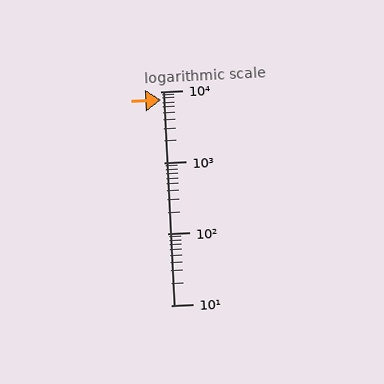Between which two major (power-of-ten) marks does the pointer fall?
The pointer is between 1000 and 10000.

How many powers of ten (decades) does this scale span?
The scale spans 3 decades, from 10 to 10000.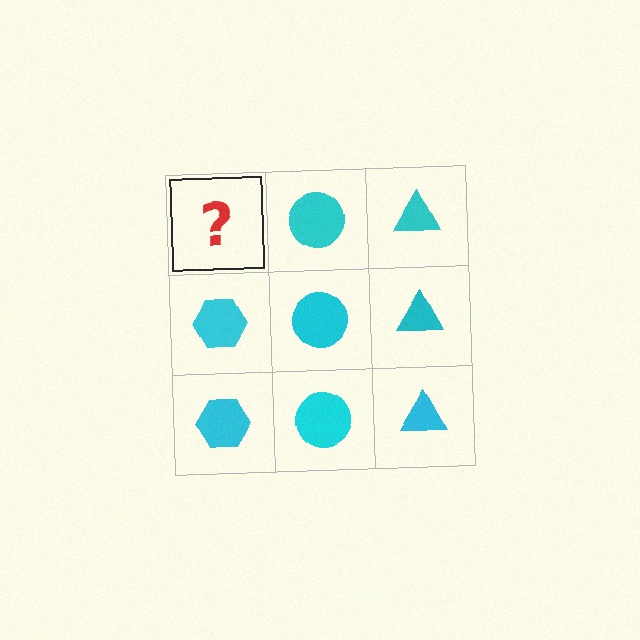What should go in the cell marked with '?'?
The missing cell should contain a cyan hexagon.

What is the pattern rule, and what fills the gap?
The rule is that each column has a consistent shape. The gap should be filled with a cyan hexagon.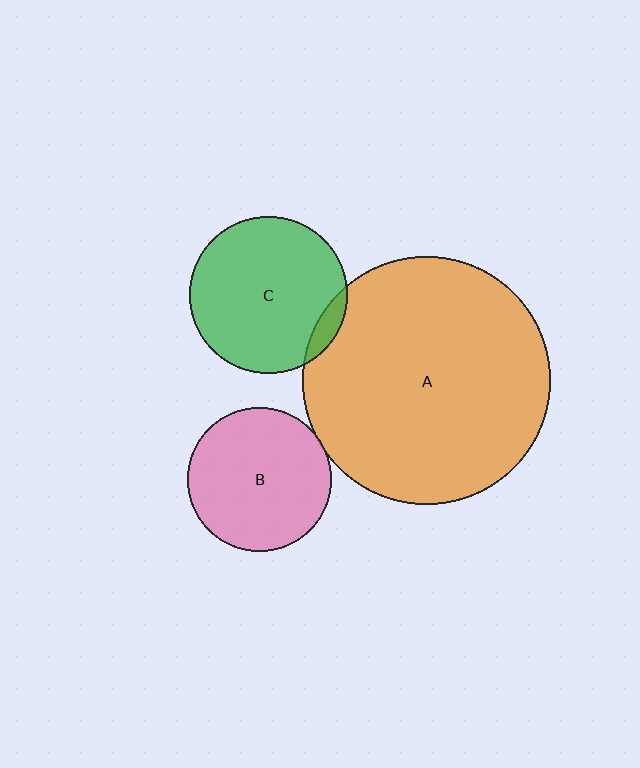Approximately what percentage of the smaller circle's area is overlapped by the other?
Approximately 5%.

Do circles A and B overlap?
Yes.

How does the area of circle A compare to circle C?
Approximately 2.5 times.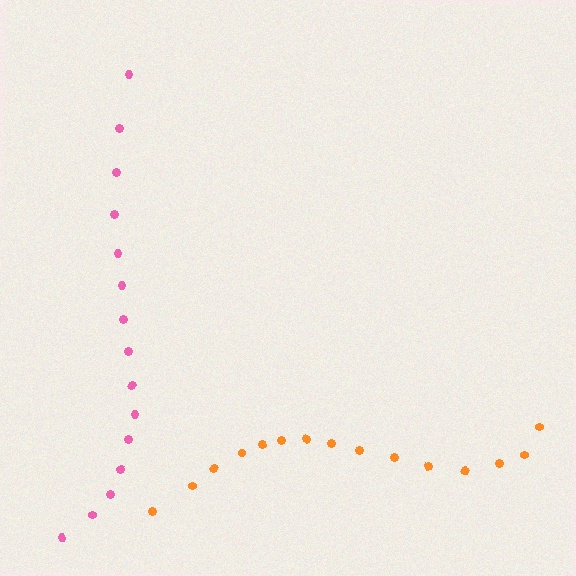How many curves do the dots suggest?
There are 2 distinct paths.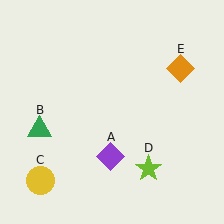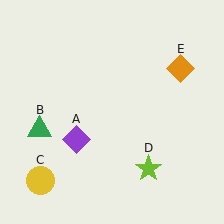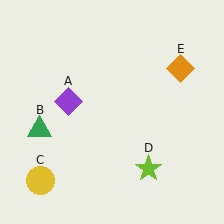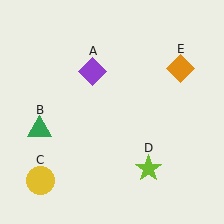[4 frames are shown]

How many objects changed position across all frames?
1 object changed position: purple diamond (object A).